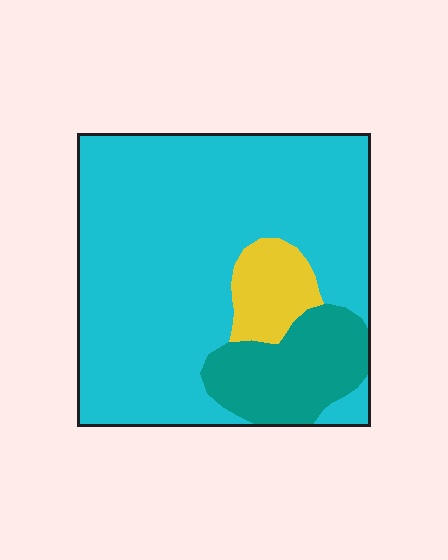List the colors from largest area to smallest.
From largest to smallest: cyan, teal, yellow.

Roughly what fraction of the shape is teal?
Teal covers about 15% of the shape.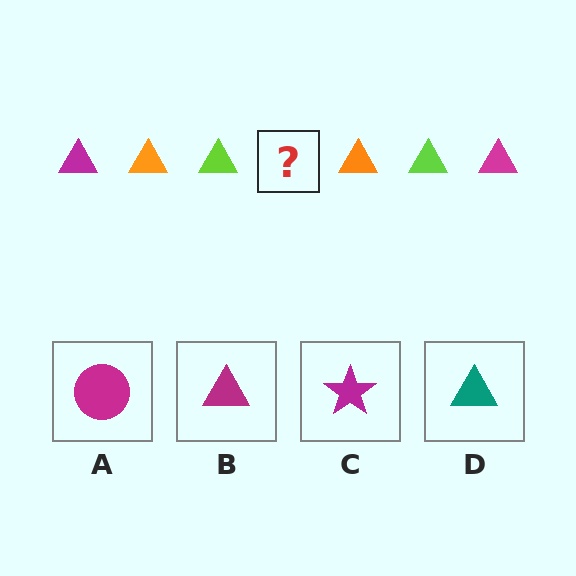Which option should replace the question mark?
Option B.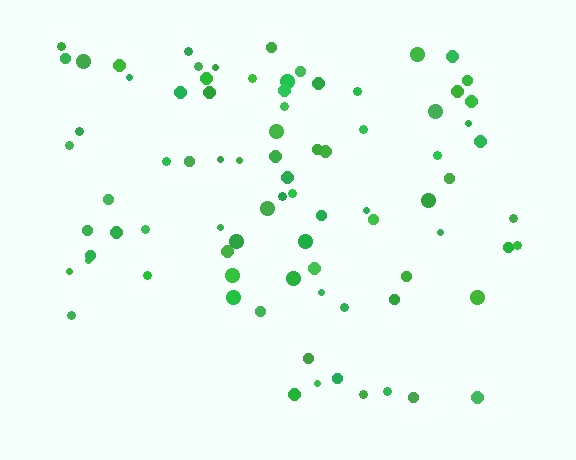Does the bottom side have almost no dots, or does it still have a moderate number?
Still a moderate number, just noticeably fewer than the top.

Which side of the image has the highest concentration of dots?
The top.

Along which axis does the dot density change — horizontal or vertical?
Vertical.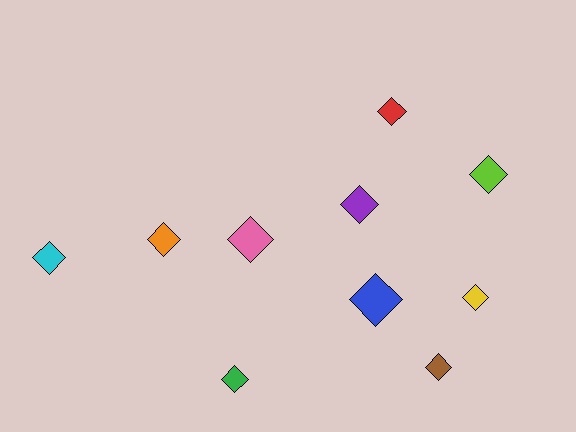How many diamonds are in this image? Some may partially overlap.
There are 10 diamonds.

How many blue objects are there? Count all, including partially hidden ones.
There is 1 blue object.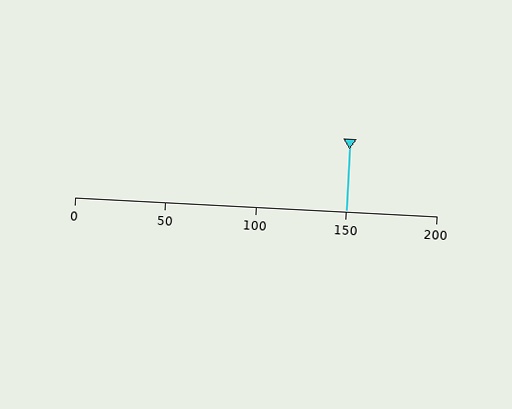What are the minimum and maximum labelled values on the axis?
The axis runs from 0 to 200.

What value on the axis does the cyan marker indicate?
The marker indicates approximately 150.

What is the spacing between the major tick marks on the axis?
The major ticks are spaced 50 apart.